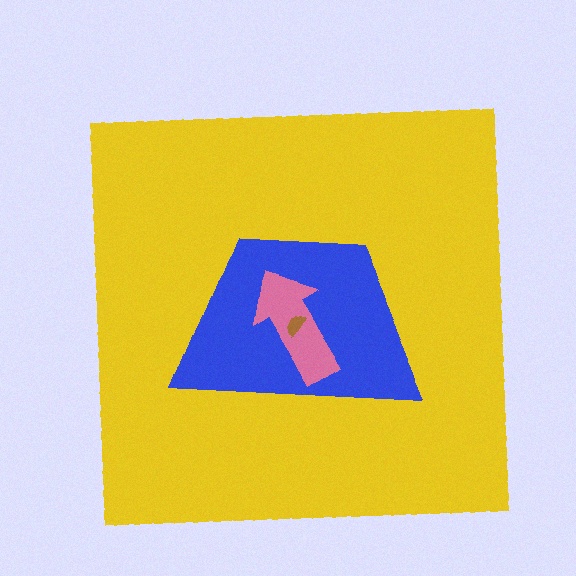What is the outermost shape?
The yellow square.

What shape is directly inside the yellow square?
The blue trapezoid.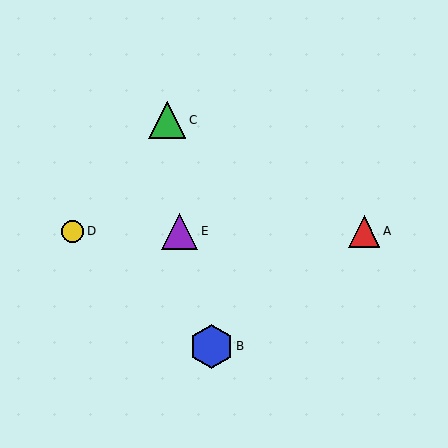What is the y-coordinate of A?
Object A is at y≈231.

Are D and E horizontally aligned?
Yes, both are at y≈231.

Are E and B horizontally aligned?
No, E is at y≈231 and B is at y≈346.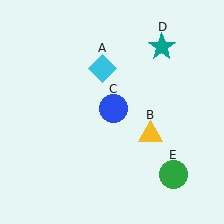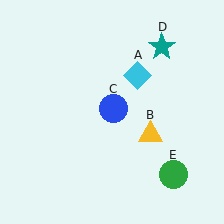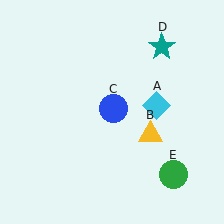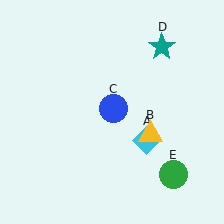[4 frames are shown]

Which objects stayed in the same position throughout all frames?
Yellow triangle (object B) and blue circle (object C) and teal star (object D) and green circle (object E) remained stationary.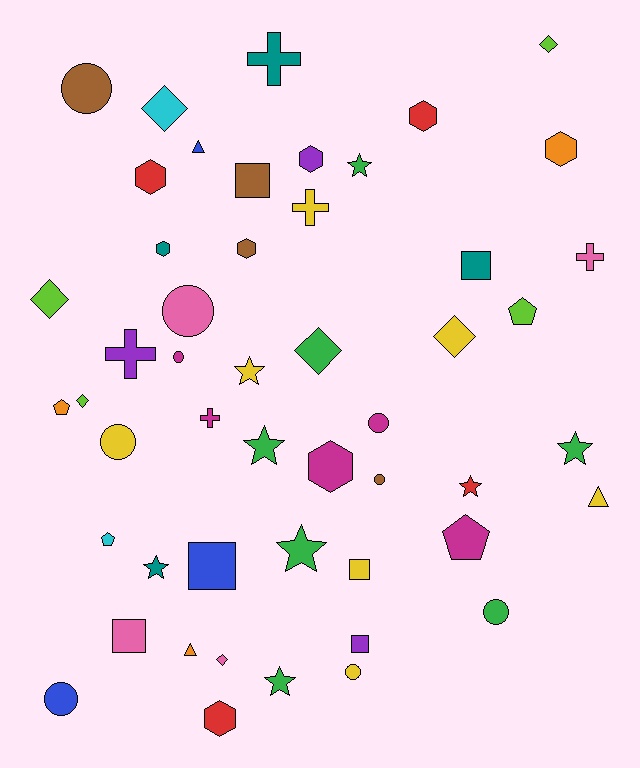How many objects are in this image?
There are 50 objects.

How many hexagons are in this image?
There are 8 hexagons.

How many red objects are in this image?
There are 4 red objects.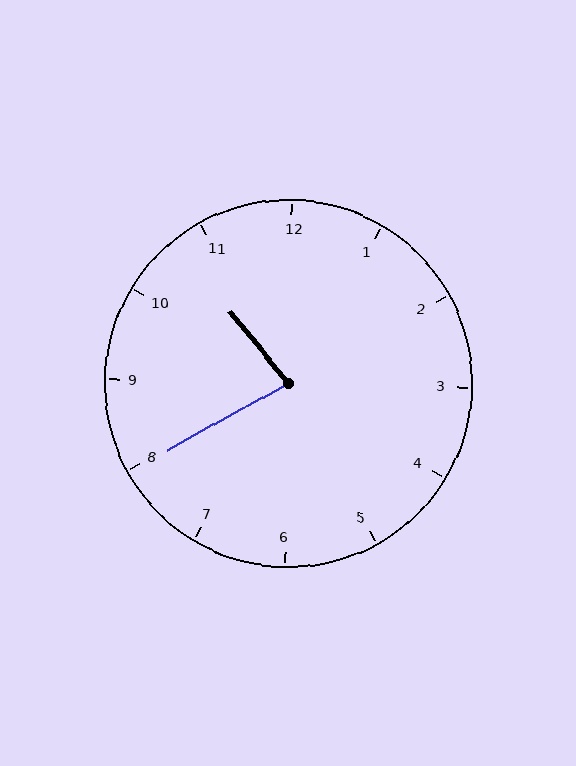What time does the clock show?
10:40.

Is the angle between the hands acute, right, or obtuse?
It is acute.